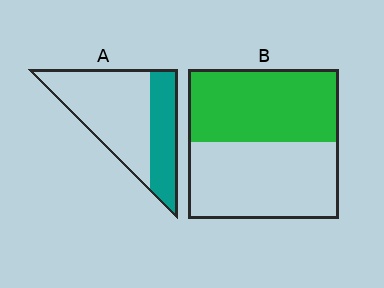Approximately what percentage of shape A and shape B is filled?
A is approximately 35% and B is approximately 50%.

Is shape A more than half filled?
No.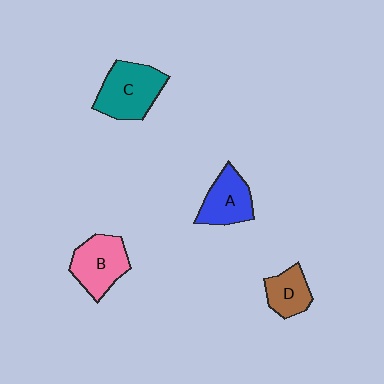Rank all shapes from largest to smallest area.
From largest to smallest: C (teal), B (pink), A (blue), D (brown).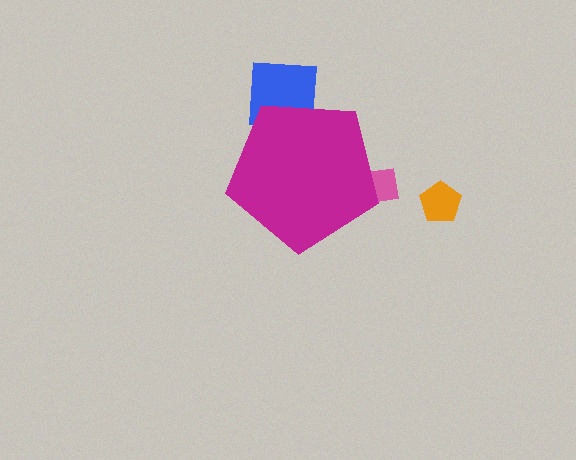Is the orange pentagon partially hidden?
No, the orange pentagon is fully visible.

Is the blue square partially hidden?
Yes, the blue square is partially hidden behind the magenta pentagon.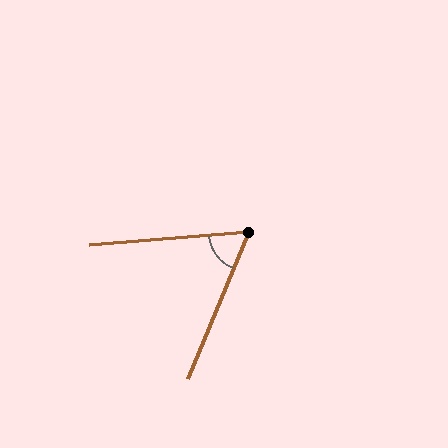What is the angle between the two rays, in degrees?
Approximately 63 degrees.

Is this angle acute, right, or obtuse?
It is acute.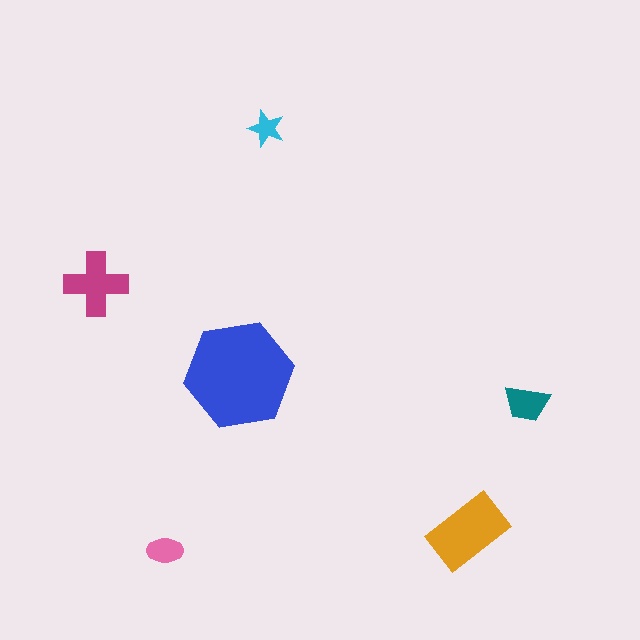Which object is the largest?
The blue hexagon.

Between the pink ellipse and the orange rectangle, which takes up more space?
The orange rectangle.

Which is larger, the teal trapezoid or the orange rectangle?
The orange rectangle.